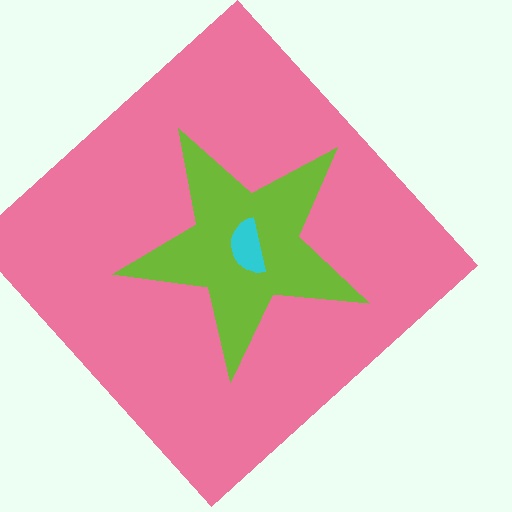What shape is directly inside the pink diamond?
The lime star.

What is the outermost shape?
The pink diamond.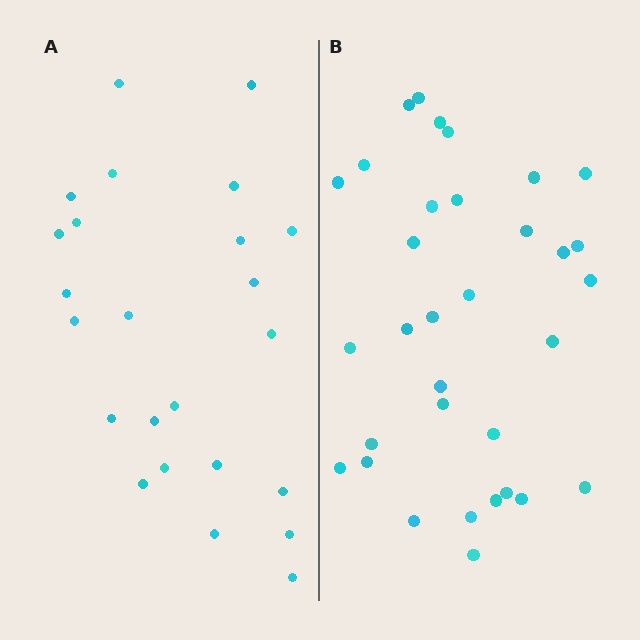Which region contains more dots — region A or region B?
Region B (the right region) has more dots.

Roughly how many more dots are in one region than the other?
Region B has roughly 8 or so more dots than region A.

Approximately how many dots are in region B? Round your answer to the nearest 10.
About 30 dots. (The exact count is 33, which rounds to 30.)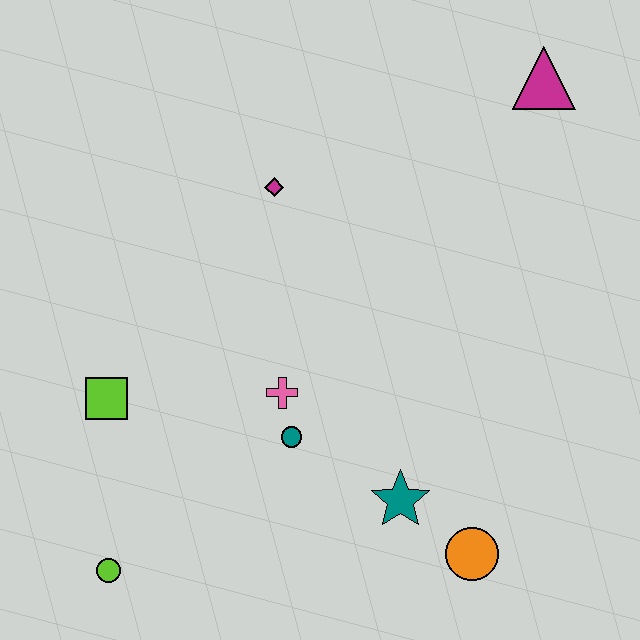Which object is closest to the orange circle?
The teal star is closest to the orange circle.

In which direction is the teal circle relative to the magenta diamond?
The teal circle is below the magenta diamond.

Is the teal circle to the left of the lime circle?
No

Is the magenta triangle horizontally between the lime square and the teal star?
No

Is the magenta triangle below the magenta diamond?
No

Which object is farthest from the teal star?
The magenta triangle is farthest from the teal star.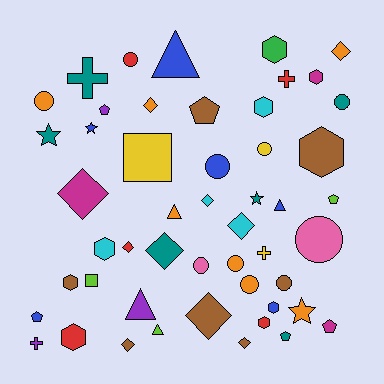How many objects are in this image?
There are 50 objects.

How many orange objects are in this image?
There are 7 orange objects.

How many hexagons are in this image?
There are 9 hexagons.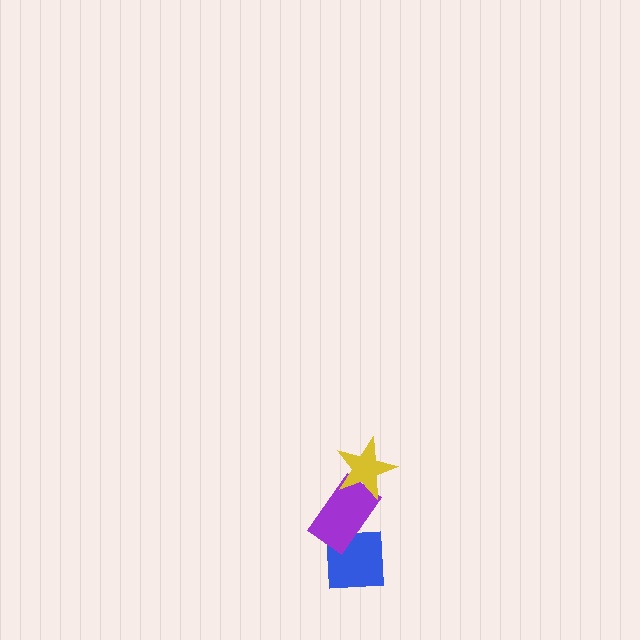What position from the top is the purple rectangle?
The purple rectangle is 2nd from the top.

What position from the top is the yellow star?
The yellow star is 1st from the top.